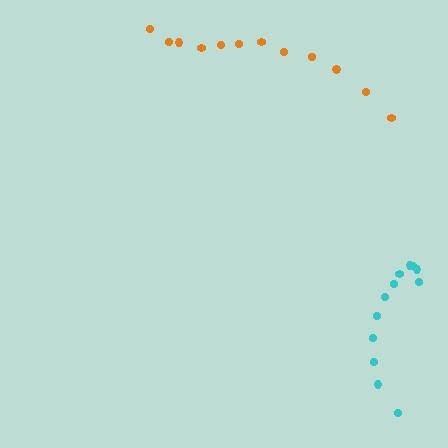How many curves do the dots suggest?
There are 2 distinct paths.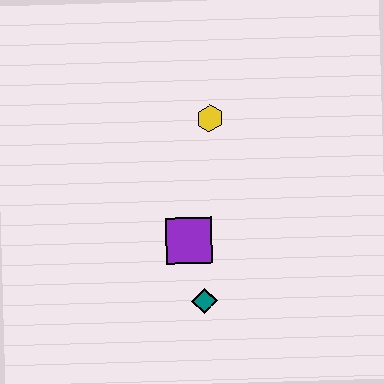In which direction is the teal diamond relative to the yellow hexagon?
The teal diamond is below the yellow hexagon.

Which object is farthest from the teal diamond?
The yellow hexagon is farthest from the teal diamond.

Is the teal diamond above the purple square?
No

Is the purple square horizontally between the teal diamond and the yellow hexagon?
No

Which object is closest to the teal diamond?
The purple square is closest to the teal diamond.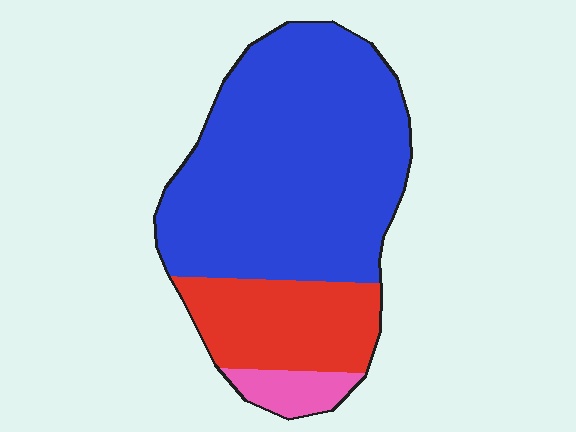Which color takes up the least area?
Pink, at roughly 5%.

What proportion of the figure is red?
Red covers 23% of the figure.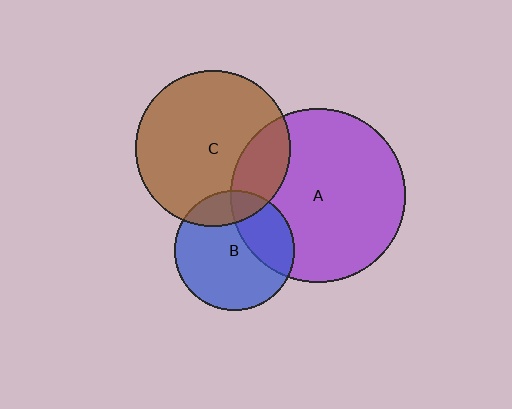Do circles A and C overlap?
Yes.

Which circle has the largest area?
Circle A (purple).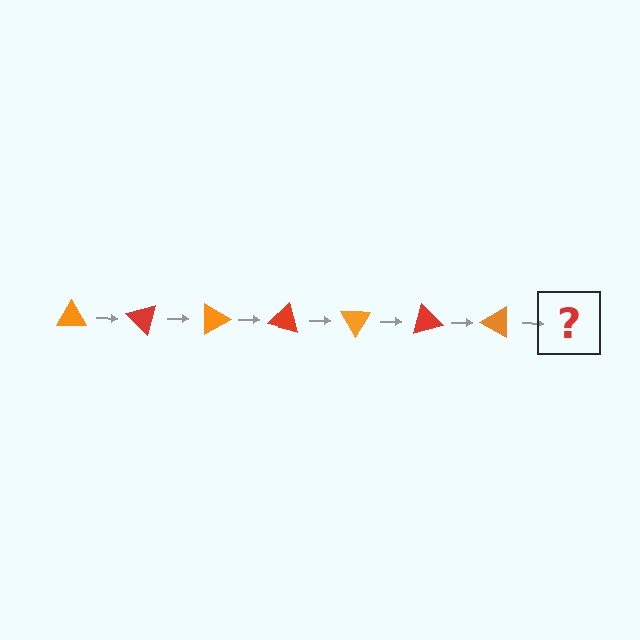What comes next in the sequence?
The next element should be a red triangle, rotated 315 degrees from the start.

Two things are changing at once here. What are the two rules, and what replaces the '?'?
The two rules are that it rotates 45 degrees each step and the color cycles through orange and red. The '?' should be a red triangle, rotated 315 degrees from the start.